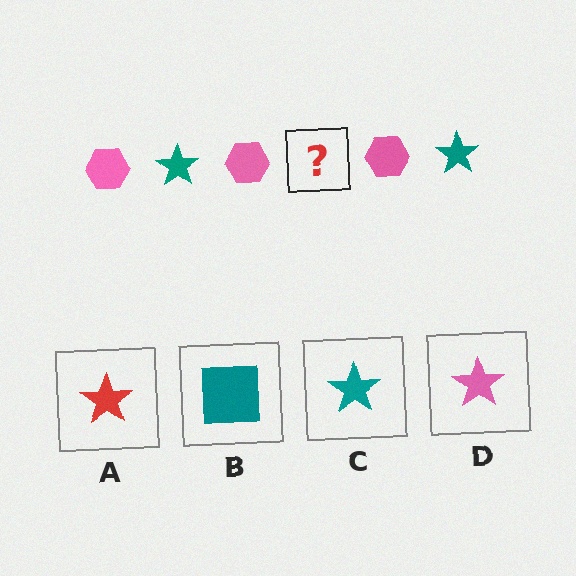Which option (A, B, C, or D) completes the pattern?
C.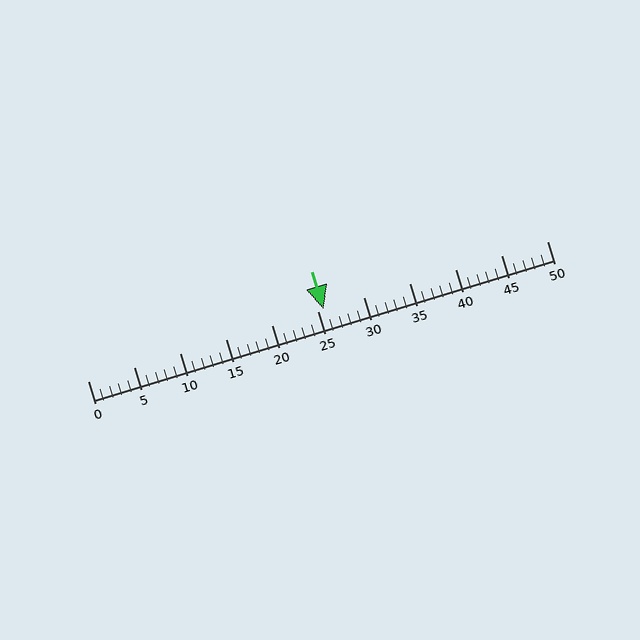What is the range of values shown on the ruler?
The ruler shows values from 0 to 50.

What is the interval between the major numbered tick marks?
The major tick marks are spaced 5 units apart.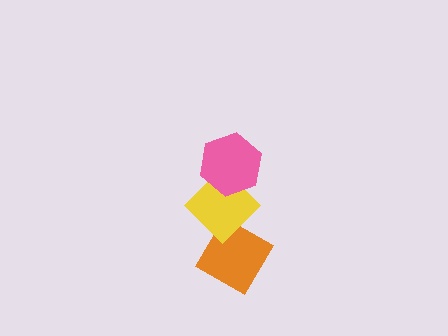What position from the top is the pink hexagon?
The pink hexagon is 1st from the top.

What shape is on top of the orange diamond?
The yellow diamond is on top of the orange diamond.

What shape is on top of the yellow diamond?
The pink hexagon is on top of the yellow diamond.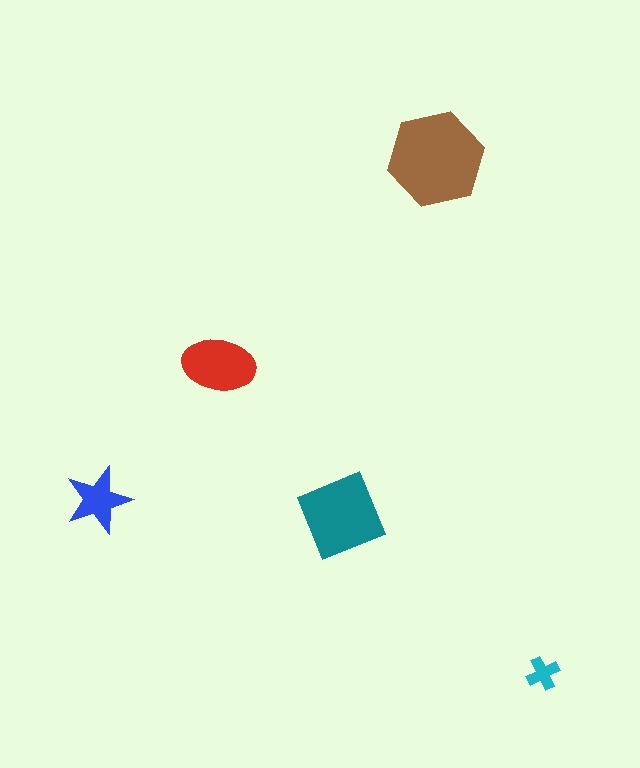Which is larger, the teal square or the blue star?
The teal square.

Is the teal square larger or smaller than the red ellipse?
Larger.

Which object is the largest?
The brown hexagon.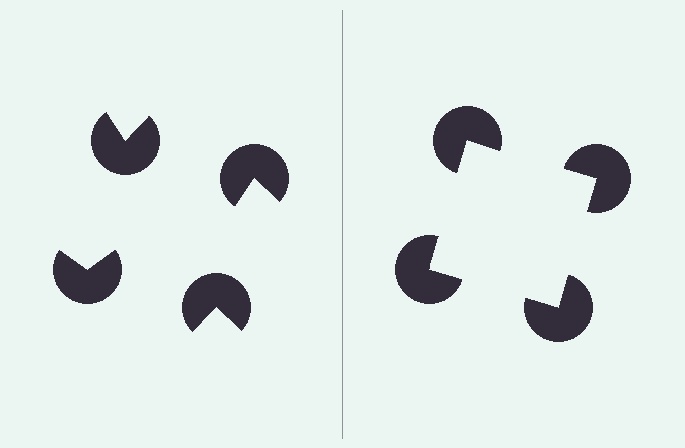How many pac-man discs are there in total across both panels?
8 — 4 on each side.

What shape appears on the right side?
An illusory square.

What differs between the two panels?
The pac-man discs are positioned identically on both sides; only the wedge orientations differ. On the right they align to a square; on the left they are misaligned.